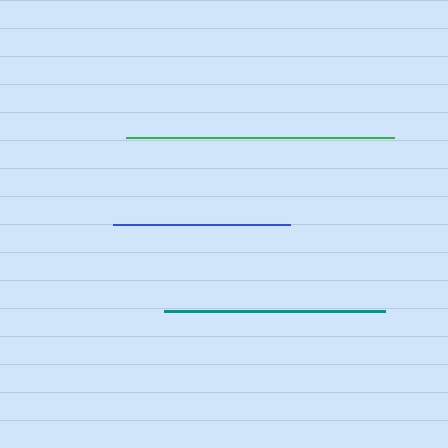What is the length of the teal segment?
The teal segment is approximately 222 pixels long.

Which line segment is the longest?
The green line is the longest at approximately 267 pixels.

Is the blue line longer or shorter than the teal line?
The teal line is longer than the blue line.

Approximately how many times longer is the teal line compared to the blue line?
The teal line is approximately 1.3 times the length of the blue line.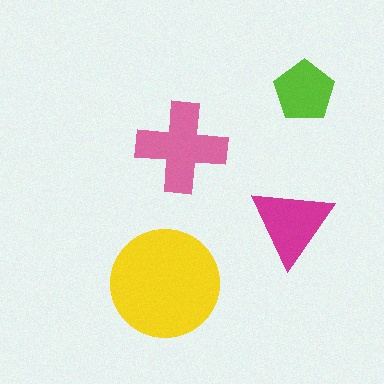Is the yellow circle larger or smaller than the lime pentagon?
Larger.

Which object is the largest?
The yellow circle.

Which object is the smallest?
The lime pentagon.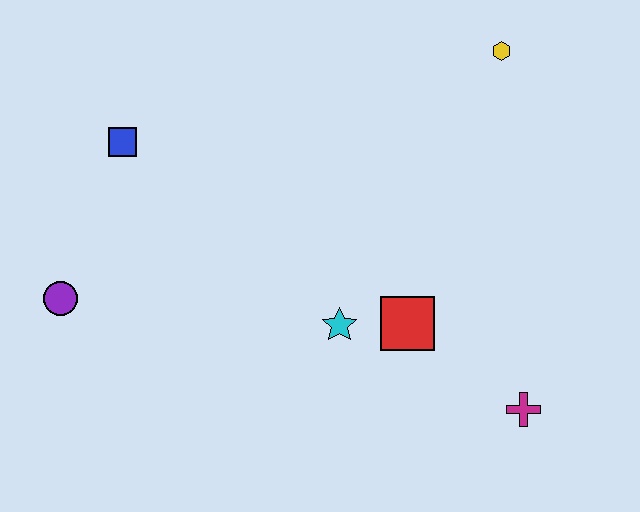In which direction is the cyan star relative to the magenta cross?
The cyan star is to the left of the magenta cross.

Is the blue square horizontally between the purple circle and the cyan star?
Yes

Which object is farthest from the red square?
The purple circle is farthest from the red square.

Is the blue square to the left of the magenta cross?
Yes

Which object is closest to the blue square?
The purple circle is closest to the blue square.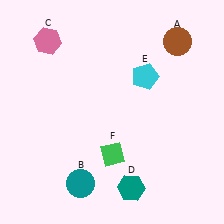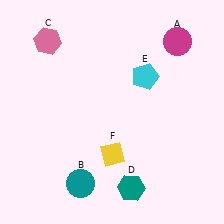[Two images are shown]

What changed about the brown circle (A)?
In Image 1, A is brown. In Image 2, it changed to magenta.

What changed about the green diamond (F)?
In Image 1, F is green. In Image 2, it changed to yellow.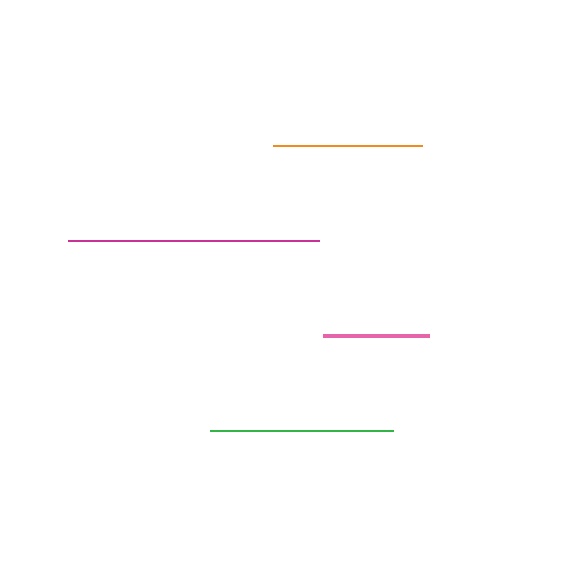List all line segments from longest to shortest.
From longest to shortest: magenta, green, orange, pink.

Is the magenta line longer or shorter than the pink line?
The magenta line is longer than the pink line.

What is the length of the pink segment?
The pink segment is approximately 106 pixels long.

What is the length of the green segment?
The green segment is approximately 184 pixels long.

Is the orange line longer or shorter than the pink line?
The orange line is longer than the pink line.